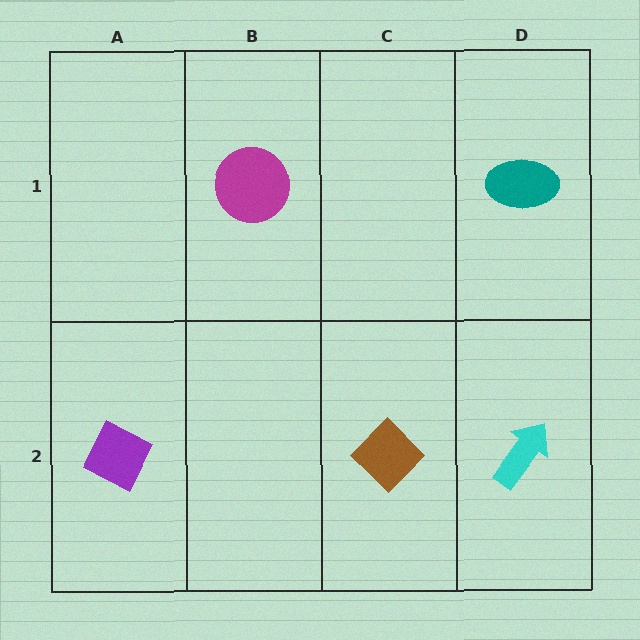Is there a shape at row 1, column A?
No, that cell is empty.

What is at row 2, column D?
A cyan arrow.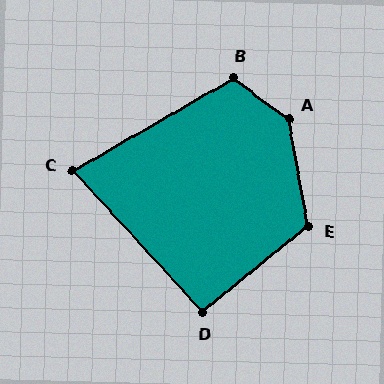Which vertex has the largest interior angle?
A, at approximately 137 degrees.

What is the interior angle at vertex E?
Approximately 119 degrees (obtuse).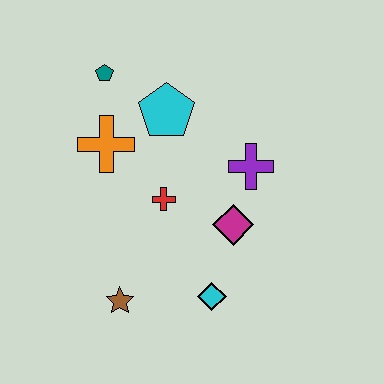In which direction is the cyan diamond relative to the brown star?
The cyan diamond is to the right of the brown star.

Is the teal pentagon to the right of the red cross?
No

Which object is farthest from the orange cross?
The cyan diamond is farthest from the orange cross.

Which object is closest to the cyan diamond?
The magenta diamond is closest to the cyan diamond.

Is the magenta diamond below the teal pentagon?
Yes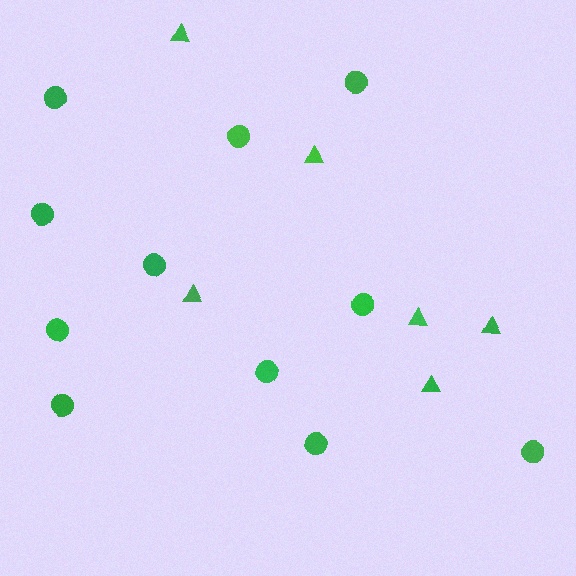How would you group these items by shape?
There are 2 groups: one group of circles (11) and one group of triangles (6).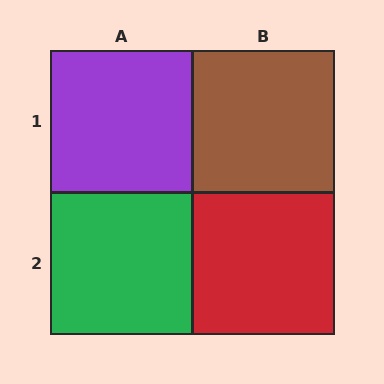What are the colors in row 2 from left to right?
Green, red.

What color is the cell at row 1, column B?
Brown.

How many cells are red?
1 cell is red.